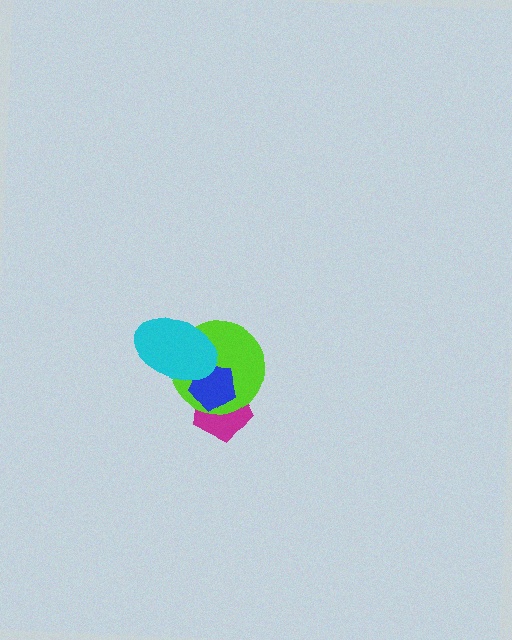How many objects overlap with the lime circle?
3 objects overlap with the lime circle.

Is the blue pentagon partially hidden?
Yes, it is partially covered by another shape.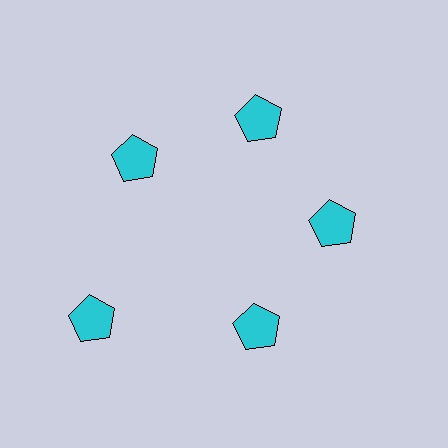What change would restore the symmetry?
The symmetry would be restored by moving it inward, back onto the ring so that all 5 pentagons sit at equal angles and equal distance from the center.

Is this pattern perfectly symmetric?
No. The 5 cyan pentagons are arranged in a ring, but one element near the 8 o'clock position is pushed outward from the center, breaking the 5-fold rotational symmetry.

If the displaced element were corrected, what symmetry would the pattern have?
It would have 5-fold rotational symmetry — the pattern would map onto itself every 72 degrees.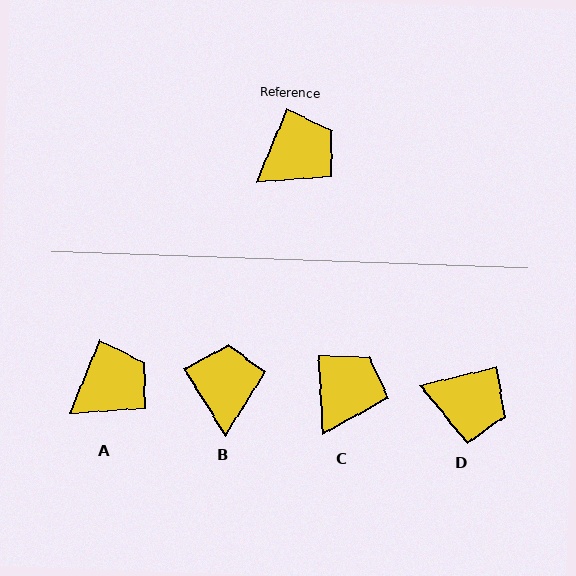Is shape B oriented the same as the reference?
No, it is off by about 54 degrees.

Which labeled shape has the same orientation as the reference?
A.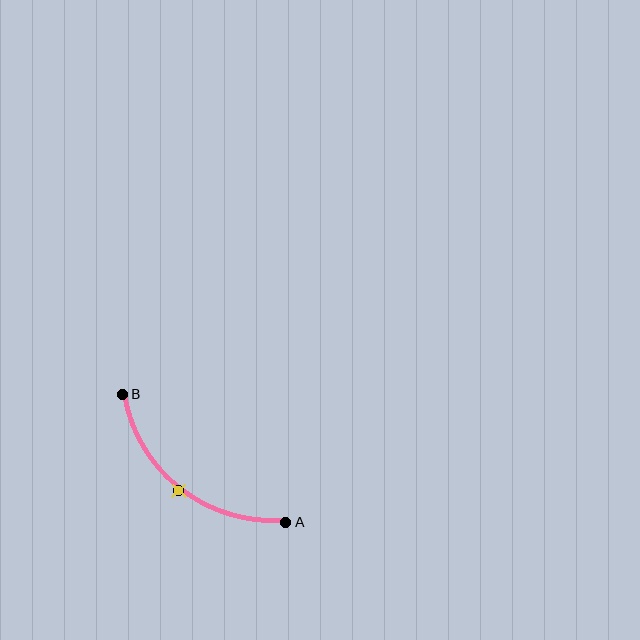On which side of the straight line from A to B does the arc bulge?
The arc bulges below and to the left of the straight line connecting A and B.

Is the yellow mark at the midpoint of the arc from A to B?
Yes. The yellow mark lies on the arc at equal arc-length from both A and B — it is the arc midpoint.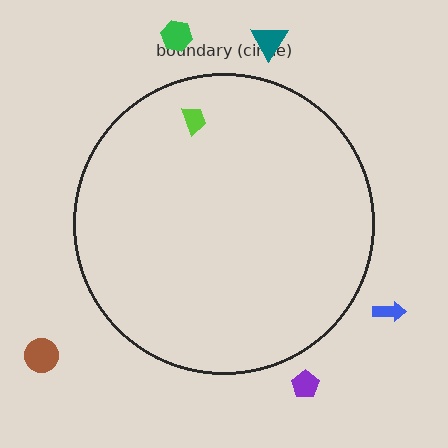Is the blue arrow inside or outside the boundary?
Outside.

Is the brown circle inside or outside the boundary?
Outside.